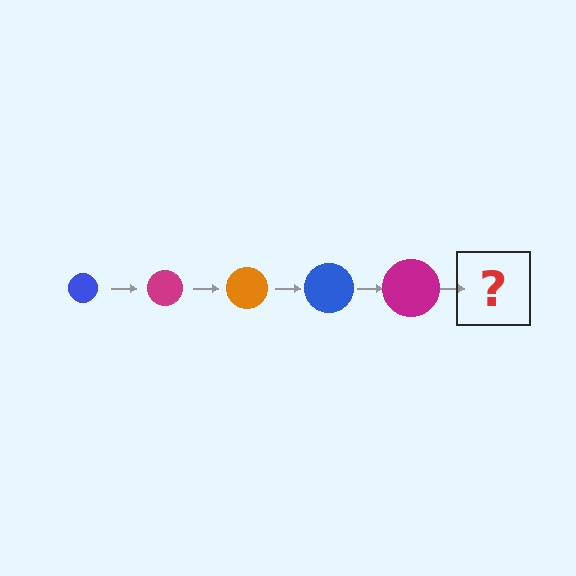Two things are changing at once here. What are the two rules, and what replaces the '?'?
The two rules are that the circle grows larger each step and the color cycles through blue, magenta, and orange. The '?' should be an orange circle, larger than the previous one.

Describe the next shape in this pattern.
It should be an orange circle, larger than the previous one.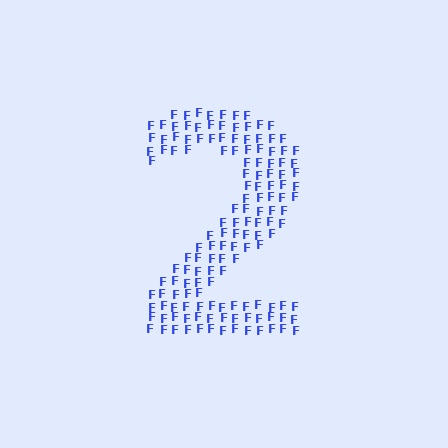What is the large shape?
The large shape is the digit 2.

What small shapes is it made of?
It is made of small letter F's.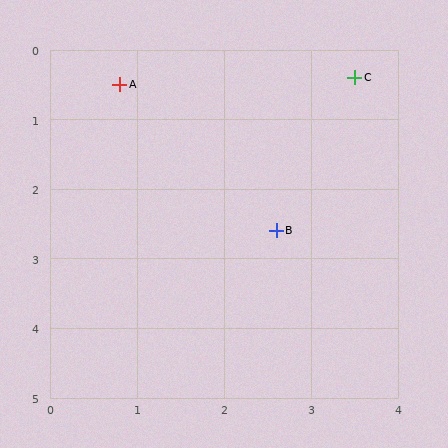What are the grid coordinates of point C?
Point C is at approximately (3.5, 0.4).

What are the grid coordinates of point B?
Point B is at approximately (2.6, 2.6).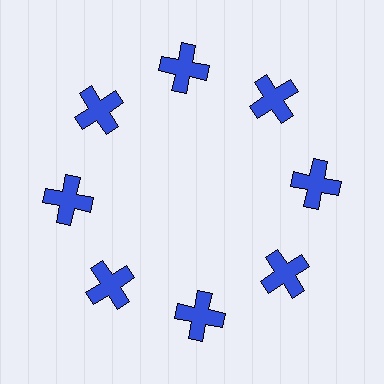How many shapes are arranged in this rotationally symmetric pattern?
There are 8 shapes, arranged in 8 groups of 1.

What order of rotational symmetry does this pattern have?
This pattern has 8-fold rotational symmetry.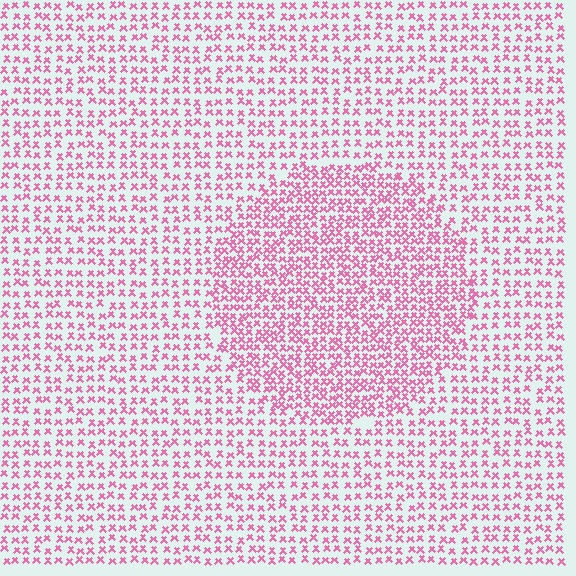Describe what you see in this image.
The image contains small pink elements arranged at two different densities. A circle-shaped region is visible where the elements are more densely packed than the surrounding area.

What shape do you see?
I see a circle.